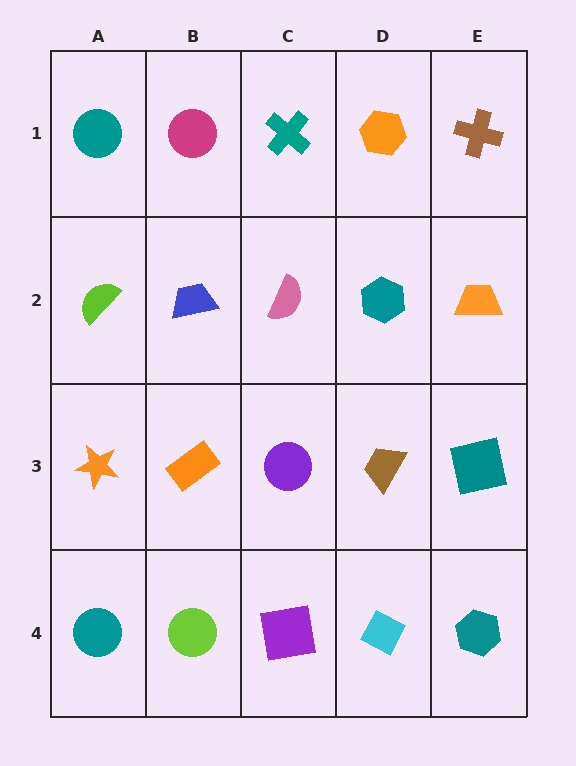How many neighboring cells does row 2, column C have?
4.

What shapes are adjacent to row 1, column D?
A teal hexagon (row 2, column D), a teal cross (row 1, column C), a brown cross (row 1, column E).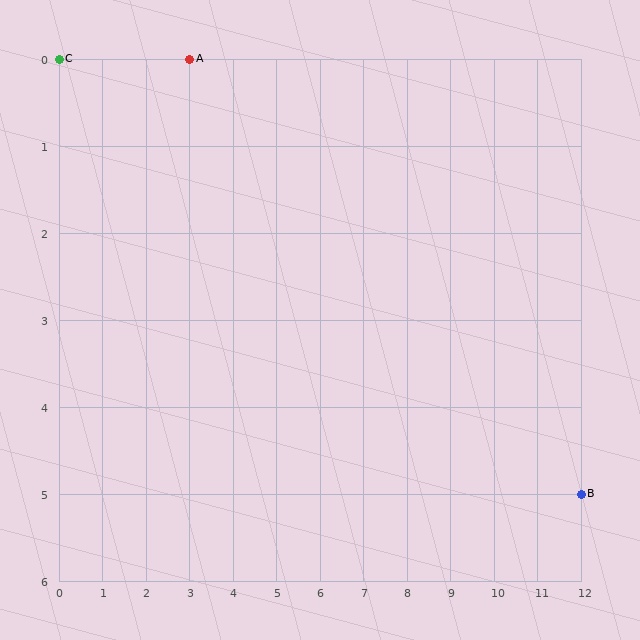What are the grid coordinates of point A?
Point A is at grid coordinates (3, 0).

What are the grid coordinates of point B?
Point B is at grid coordinates (12, 5).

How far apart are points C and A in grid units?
Points C and A are 3 columns apart.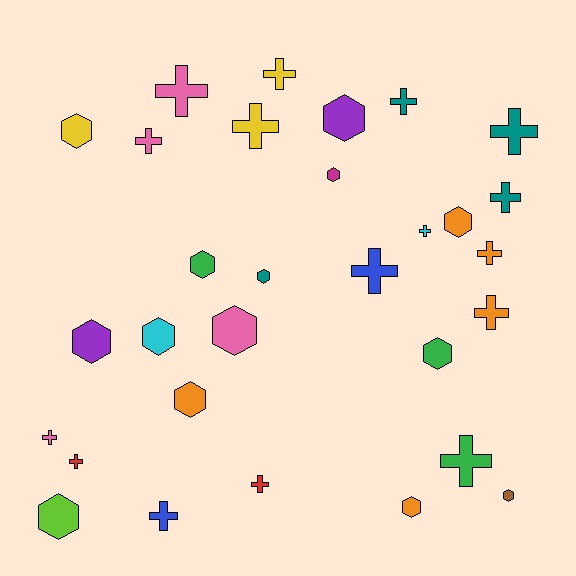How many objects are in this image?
There are 30 objects.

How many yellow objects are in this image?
There are 3 yellow objects.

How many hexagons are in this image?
There are 14 hexagons.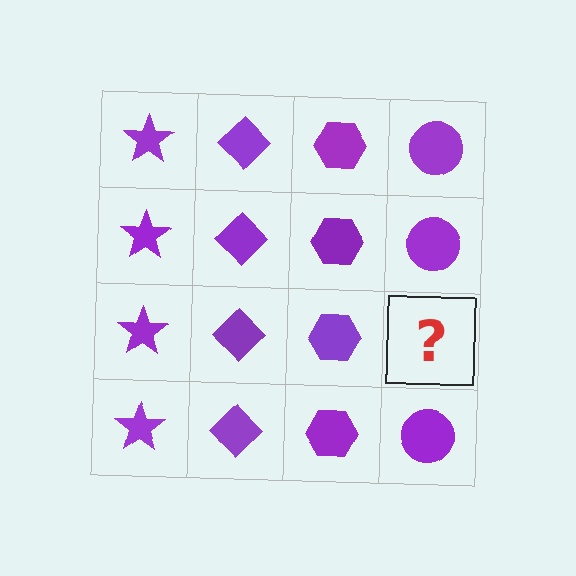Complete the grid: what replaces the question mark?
The question mark should be replaced with a purple circle.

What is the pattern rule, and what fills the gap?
The rule is that each column has a consistent shape. The gap should be filled with a purple circle.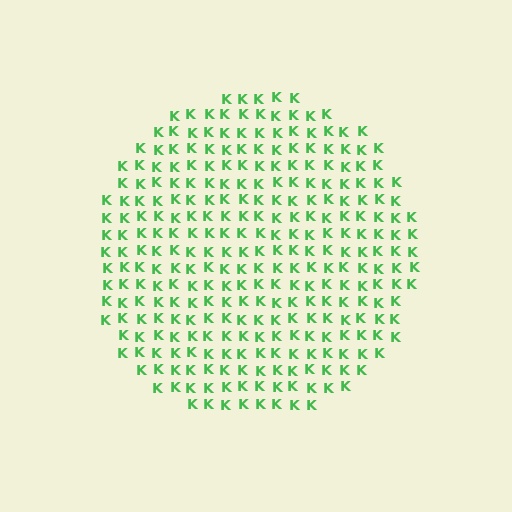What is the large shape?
The large shape is a circle.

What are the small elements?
The small elements are letter K's.